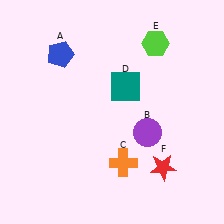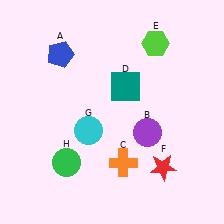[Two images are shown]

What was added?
A cyan circle (G), a green circle (H) were added in Image 2.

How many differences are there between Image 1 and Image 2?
There are 2 differences between the two images.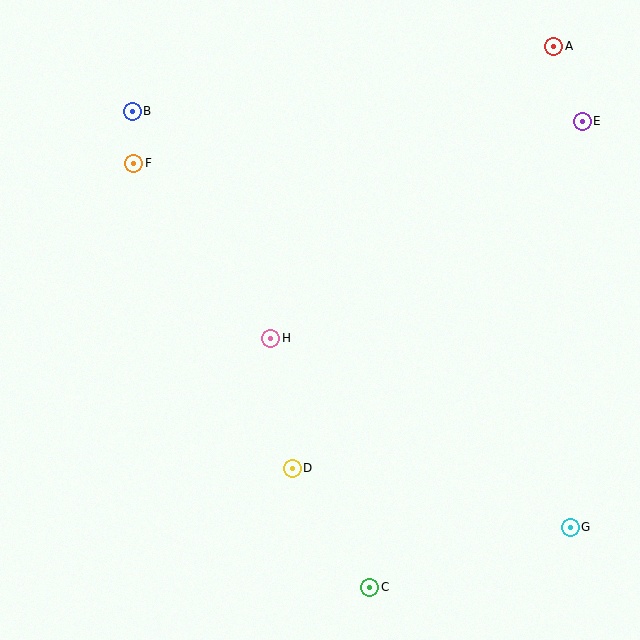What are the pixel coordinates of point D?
Point D is at (292, 468).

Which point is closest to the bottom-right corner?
Point G is closest to the bottom-right corner.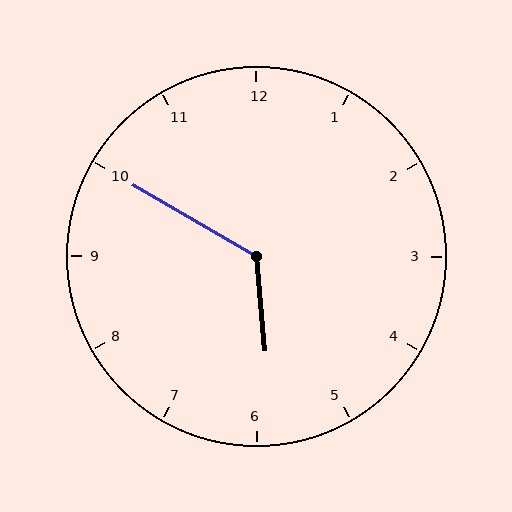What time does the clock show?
5:50.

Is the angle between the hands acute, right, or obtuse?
It is obtuse.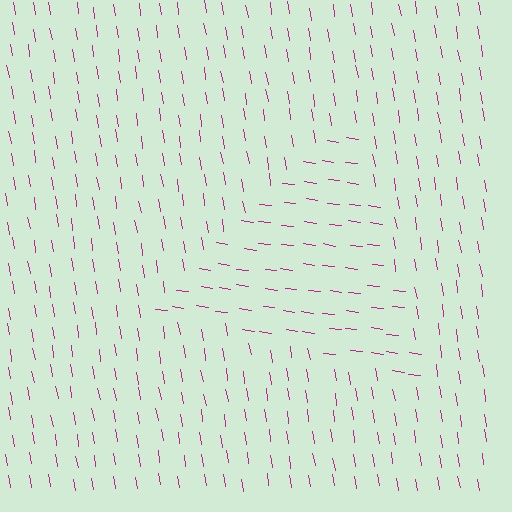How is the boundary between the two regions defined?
The boundary is defined purely by a change in line orientation (approximately 73 degrees difference). All lines are the same color and thickness.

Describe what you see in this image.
The image is filled with small magenta line segments. A triangle region in the image has lines oriented differently from the surrounding lines, creating a visible texture boundary.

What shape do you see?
I see a triangle.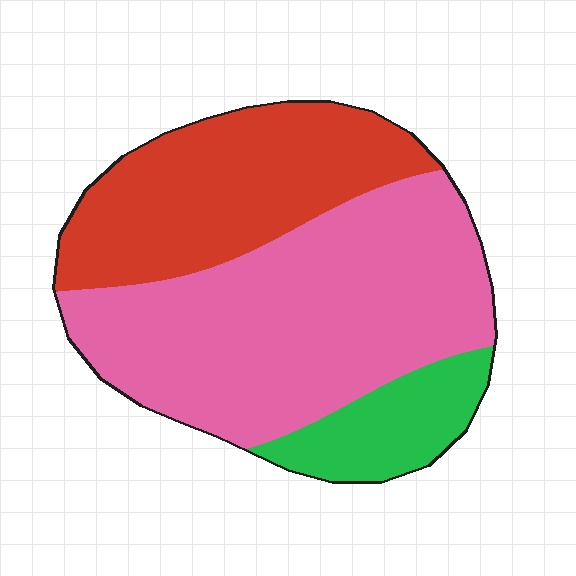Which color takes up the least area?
Green, at roughly 15%.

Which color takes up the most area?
Pink, at roughly 55%.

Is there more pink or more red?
Pink.